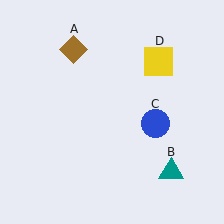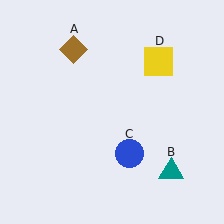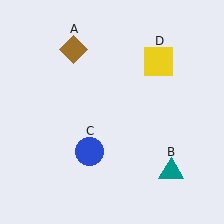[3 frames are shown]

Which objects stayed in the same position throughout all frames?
Brown diamond (object A) and teal triangle (object B) and yellow square (object D) remained stationary.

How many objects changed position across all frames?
1 object changed position: blue circle (object C).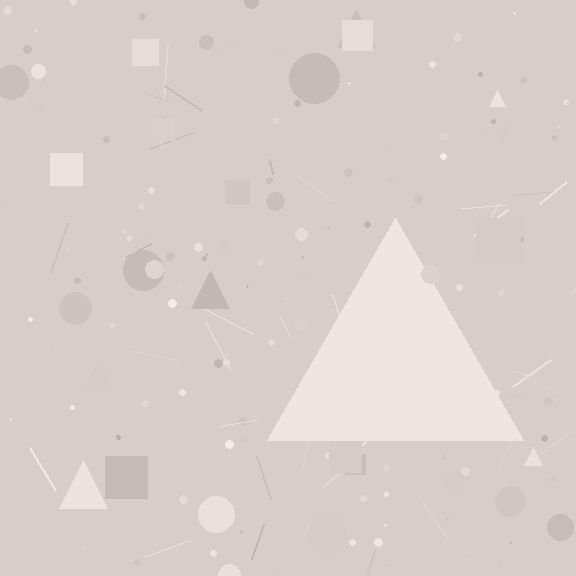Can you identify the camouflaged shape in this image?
The camouflaged shape is a triangle.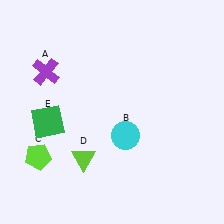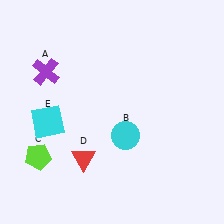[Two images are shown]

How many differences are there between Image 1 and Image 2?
There are 2 differences between the two images.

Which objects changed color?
D changed from lime to red. E changed from green to cyan.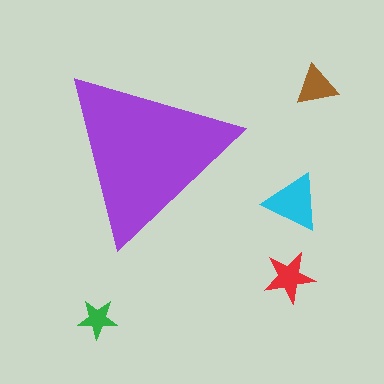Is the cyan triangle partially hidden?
No, the cyan triangle is fully visible.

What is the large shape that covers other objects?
A purple triangle.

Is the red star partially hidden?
No, the red star is fully visible.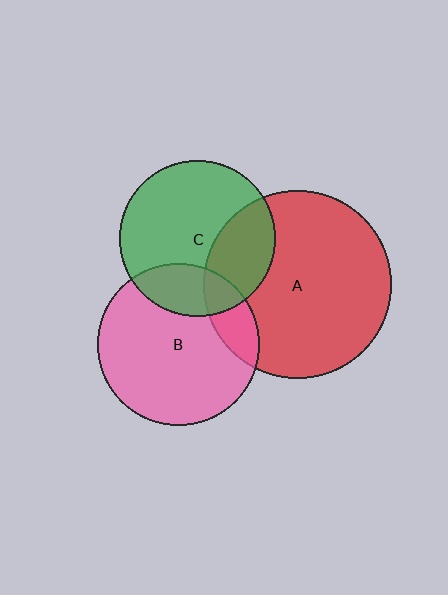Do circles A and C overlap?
Yes.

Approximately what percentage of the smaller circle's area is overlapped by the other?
Approximately 30%.